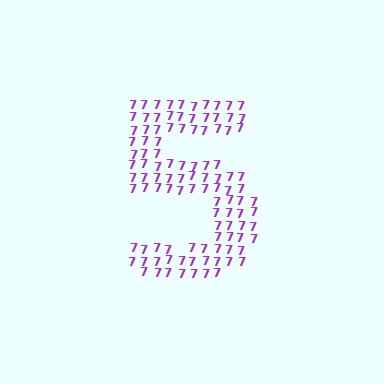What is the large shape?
The large shape is the digit 5.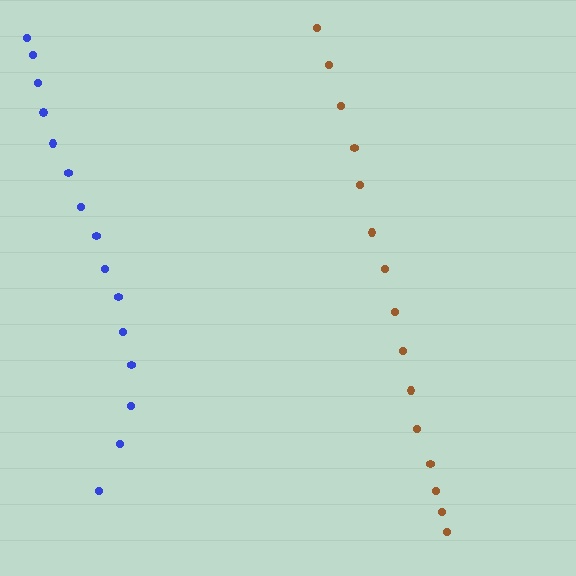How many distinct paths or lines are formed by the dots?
There are 2 distinct paths.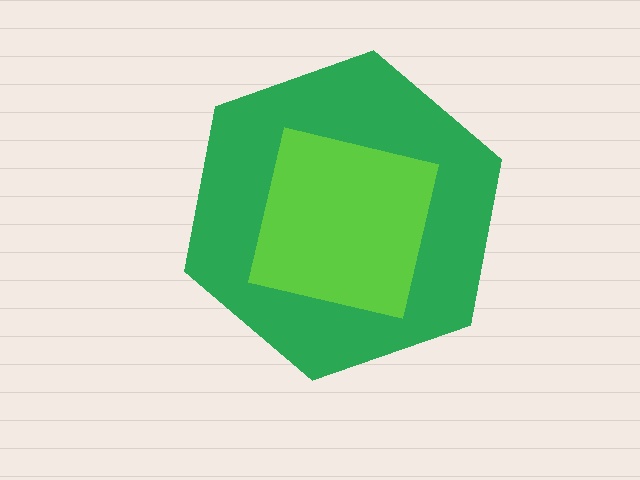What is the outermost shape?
The green hexagon.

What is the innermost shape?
The lime square.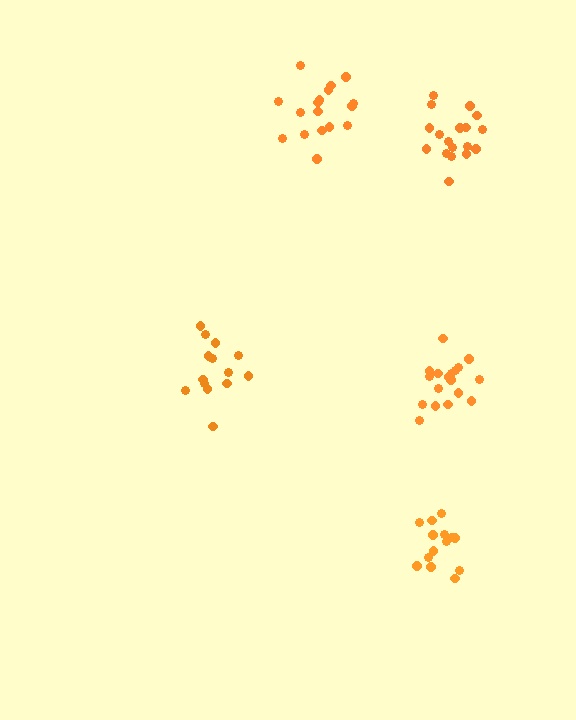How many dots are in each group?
Group 1: 14 dots, Group 2: 18 dots, Group 3: 17 dots, Group 4: 18 dots, Group 5: 14 dots (81 total).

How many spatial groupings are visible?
There are 5 spatial groupings.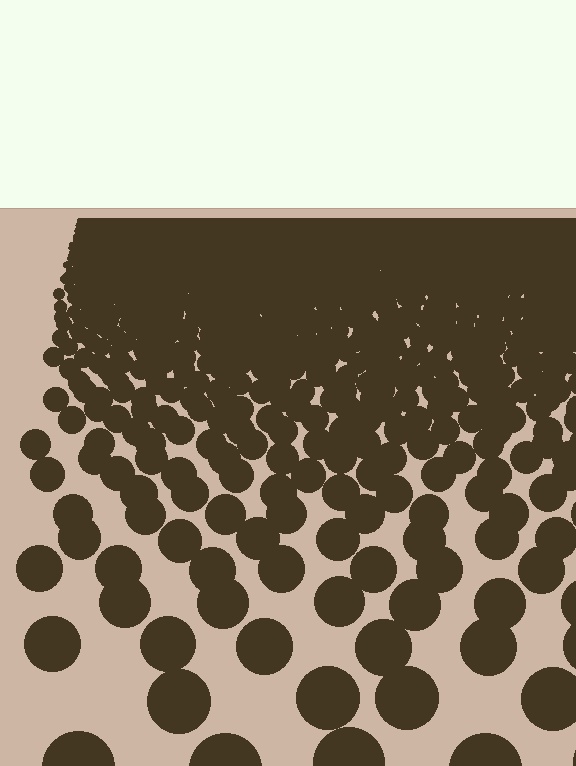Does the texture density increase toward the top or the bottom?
Density increases toward the top.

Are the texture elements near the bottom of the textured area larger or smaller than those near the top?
Larger. Near the bottom, elements are closer to the viewer and appear at a bigger on-screen size.